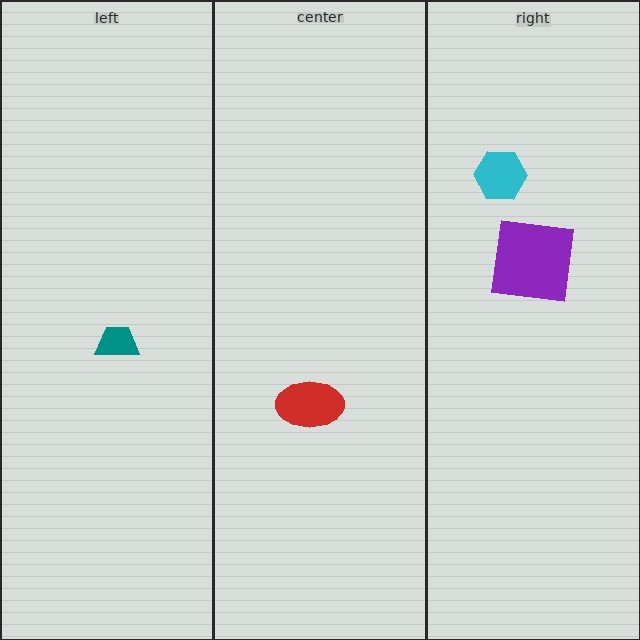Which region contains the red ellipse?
The center region.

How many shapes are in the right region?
2.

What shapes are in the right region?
The purple square, the cyan hexagon.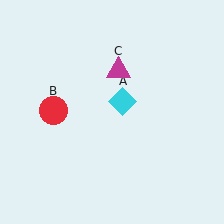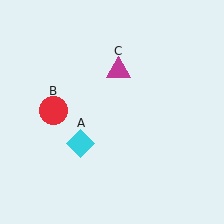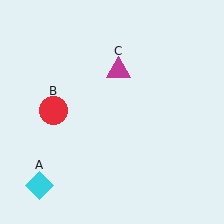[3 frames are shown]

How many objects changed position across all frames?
1 object changed position: cyan diamond (object A).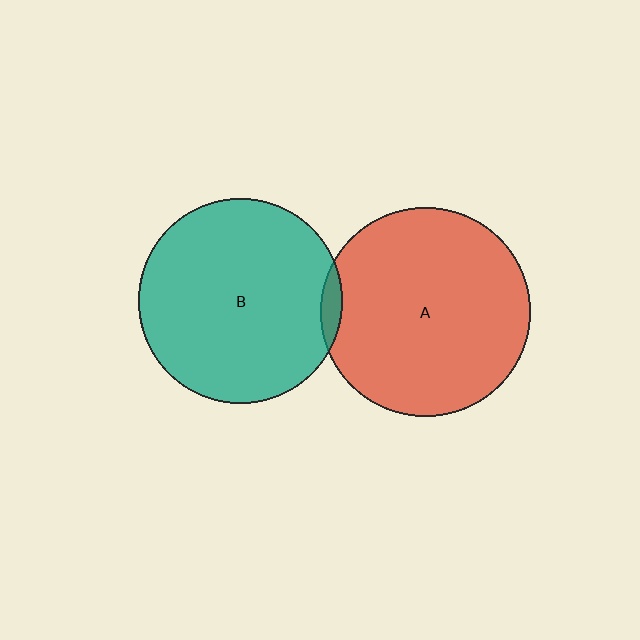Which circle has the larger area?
Circle A (red).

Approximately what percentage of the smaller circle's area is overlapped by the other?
Approximately 5%.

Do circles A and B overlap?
Yes.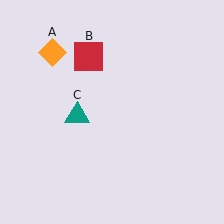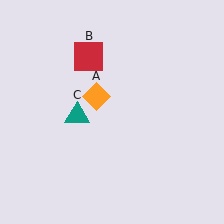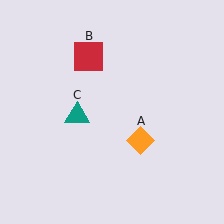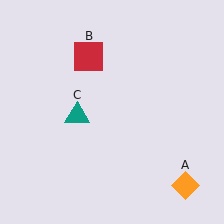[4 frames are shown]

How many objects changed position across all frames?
1 object changed position: orange diamond (object A).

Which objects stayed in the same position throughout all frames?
Red square (object B) and teal triangle (object C) remained stationary.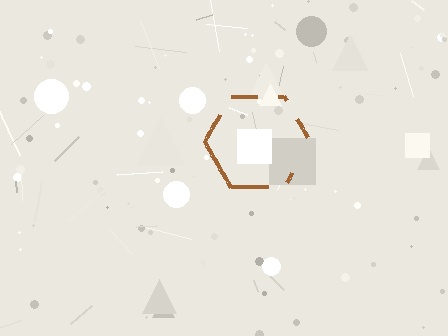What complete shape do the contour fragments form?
The contour fragments form a hexagon.